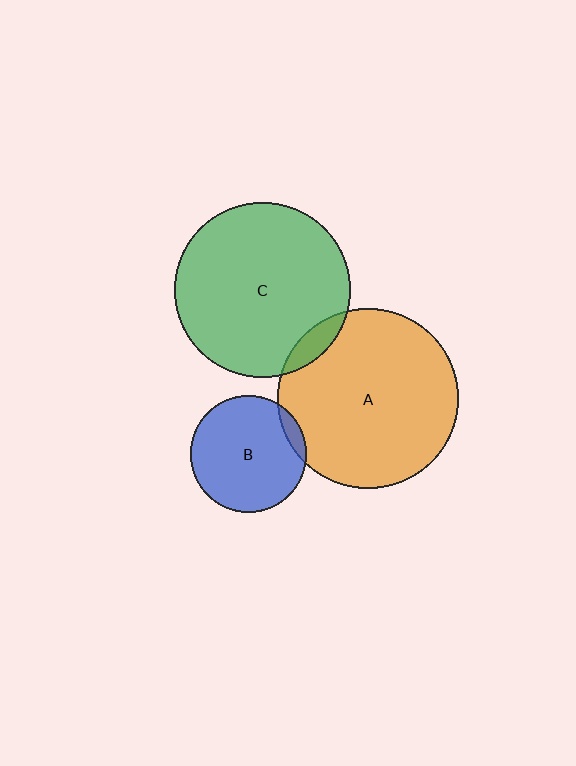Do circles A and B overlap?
Yes.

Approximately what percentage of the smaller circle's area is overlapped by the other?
Approximately 5%.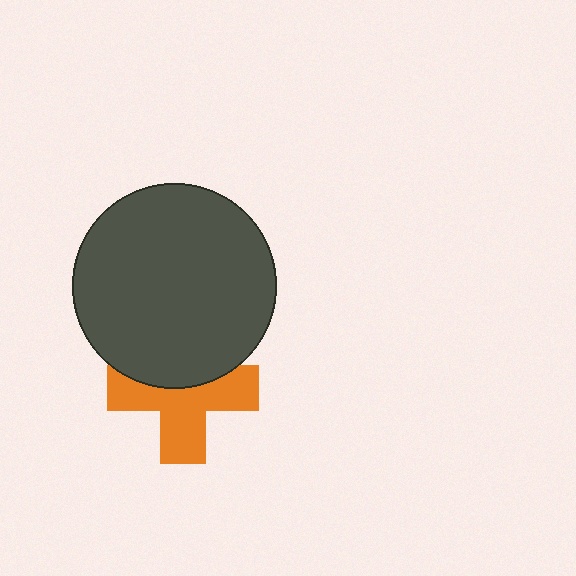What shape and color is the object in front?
The object in front is a dark gray circle.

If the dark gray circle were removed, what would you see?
You would see the complete orange cross.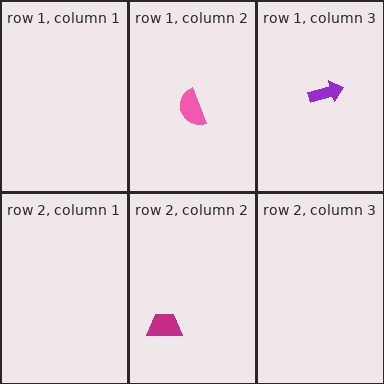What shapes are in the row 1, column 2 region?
The pink semicircle.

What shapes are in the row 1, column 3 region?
The purple arrow.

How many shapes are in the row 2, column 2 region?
1.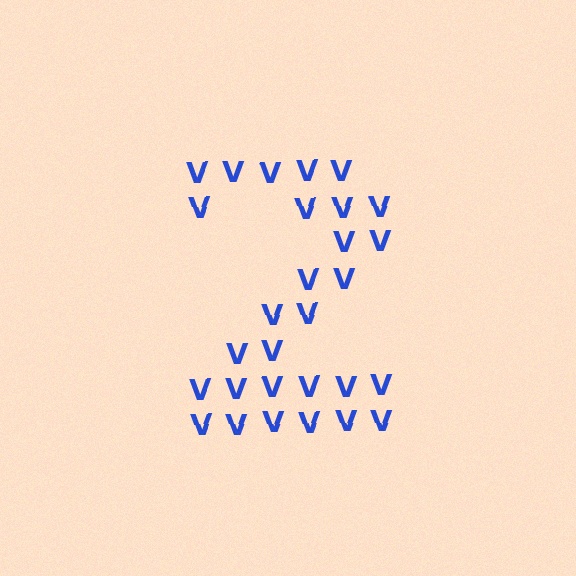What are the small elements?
The small elements are letter V's.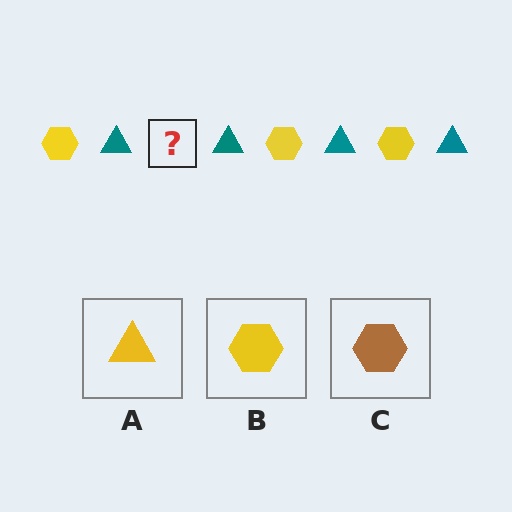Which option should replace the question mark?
Option B.